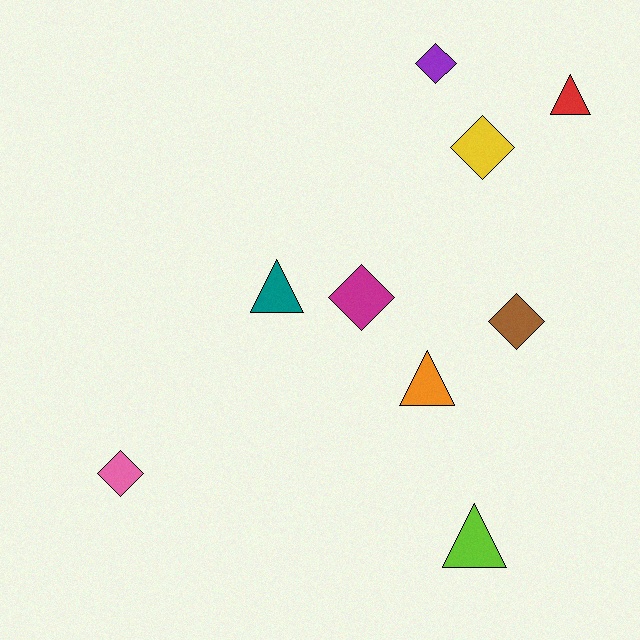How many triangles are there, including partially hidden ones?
There are 4 triangles.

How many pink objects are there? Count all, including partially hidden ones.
There is 1 pink object.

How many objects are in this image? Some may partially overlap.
There are 9 objects.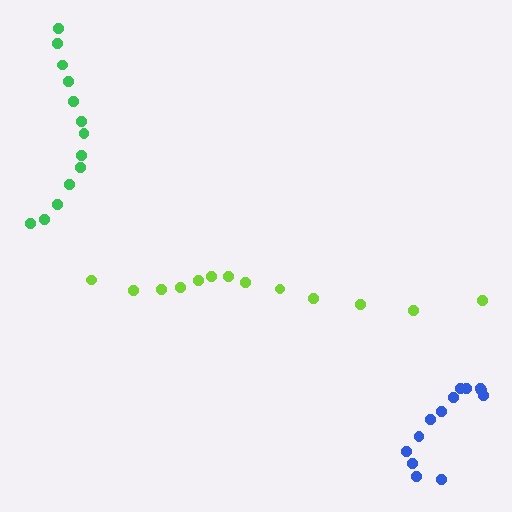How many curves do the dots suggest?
There are 3 distinct paths.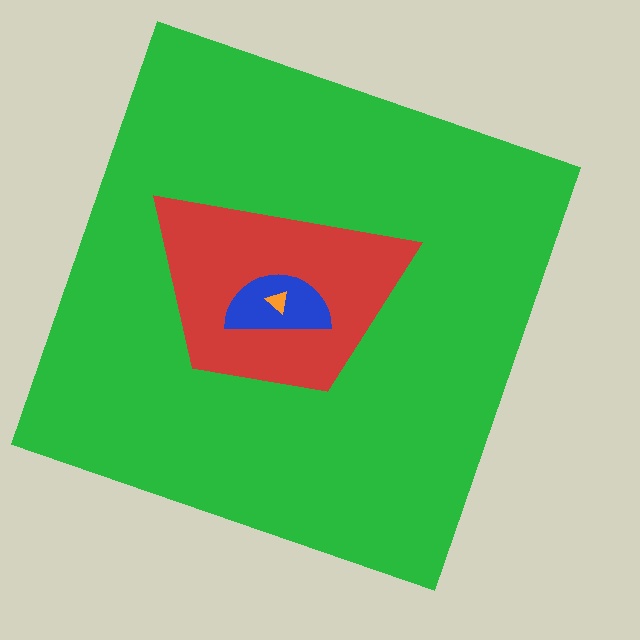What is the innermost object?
The orange triangle.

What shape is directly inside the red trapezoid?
The blue semicircle.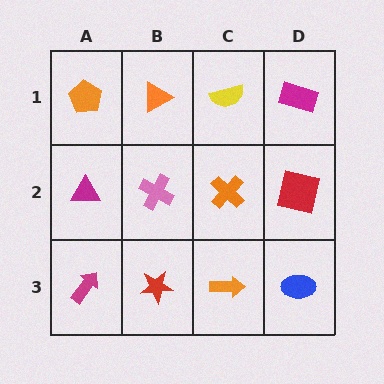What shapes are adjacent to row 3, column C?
An orange cross (row 2, column C), a red star (row 3, column B), a blue ellipse (row 3, column D).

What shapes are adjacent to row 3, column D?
A red square (row 2, column D), an orange arrow (row 3, column C).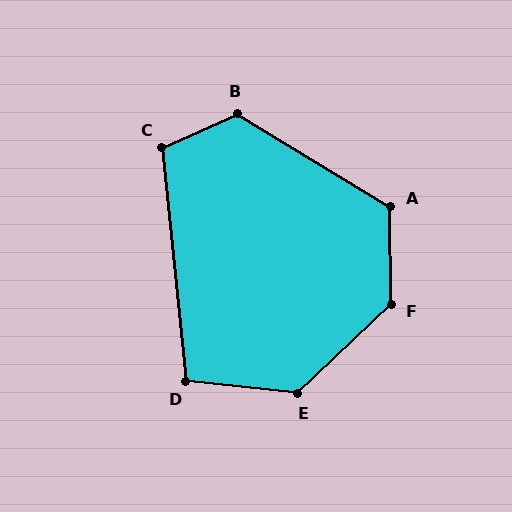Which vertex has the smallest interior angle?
D, at approximately 102 degrees.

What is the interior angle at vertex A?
Approximately 121 degrees (obtuse).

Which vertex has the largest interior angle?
F, at approximately 133 degrees.